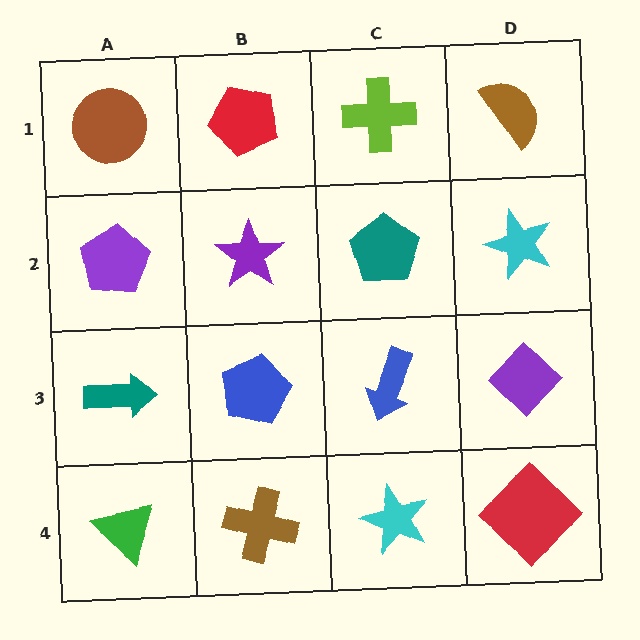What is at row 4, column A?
A green triangle.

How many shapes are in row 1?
4 shapes.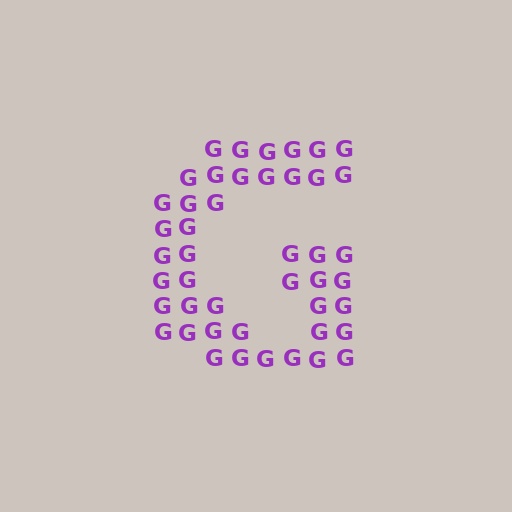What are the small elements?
The small elements are letter G's.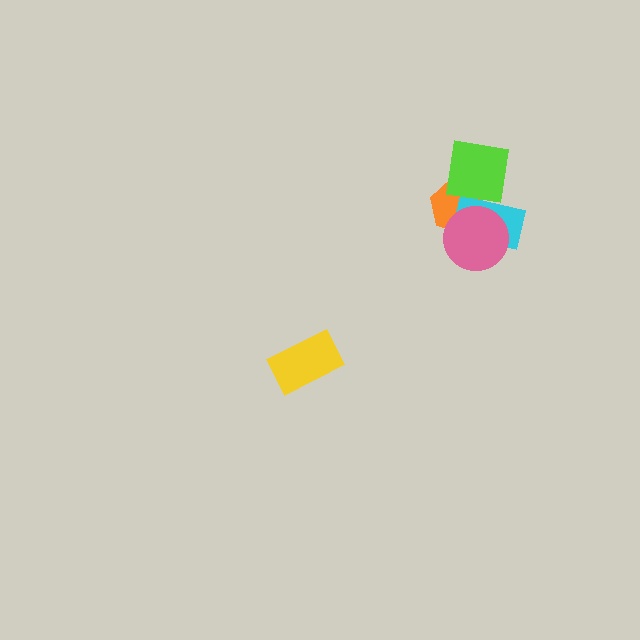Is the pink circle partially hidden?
No, no other shape covers it.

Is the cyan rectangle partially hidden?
Yes, it is partially covered by another shape.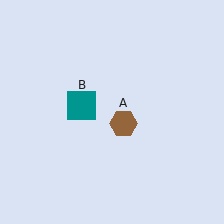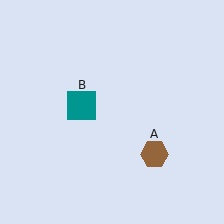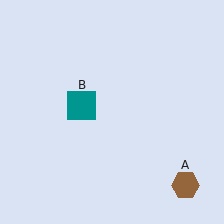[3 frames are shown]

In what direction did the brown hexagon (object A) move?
The brown hexagon (object A) moved down and to the right.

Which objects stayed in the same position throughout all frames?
Teal square (object B) remained stationary.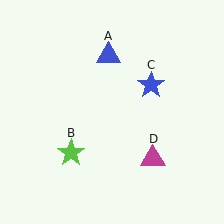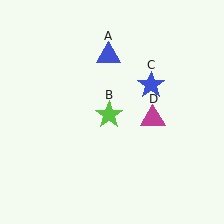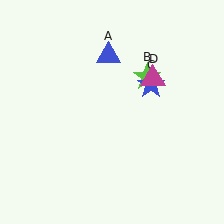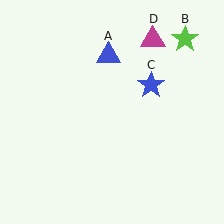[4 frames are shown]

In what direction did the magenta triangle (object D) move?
The magenta triangle (object D) moved up.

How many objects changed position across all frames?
2 objects changed position: lime star (object B), magenta triangle (object D).